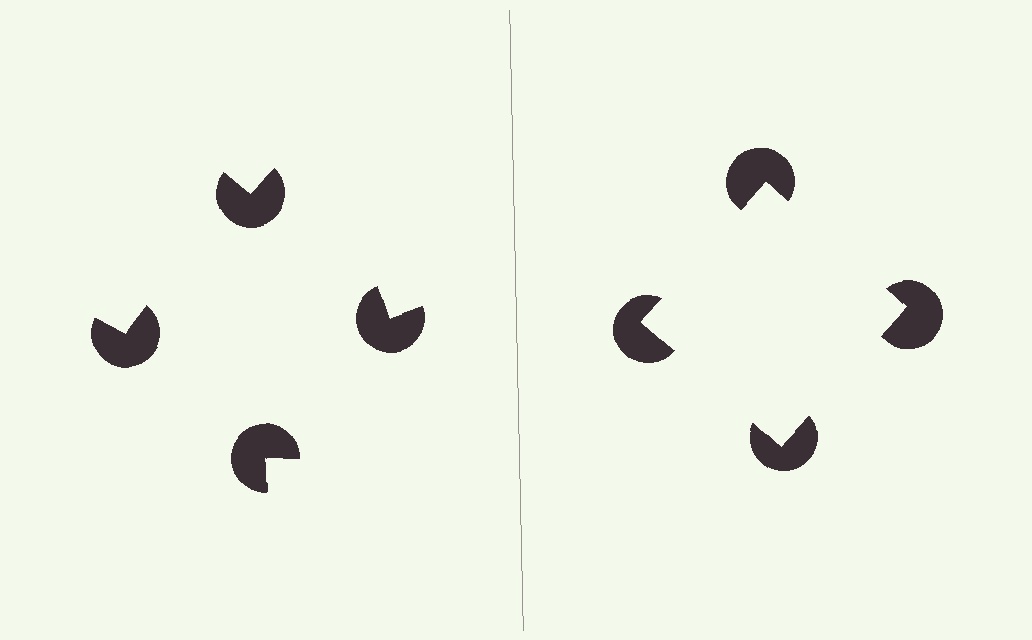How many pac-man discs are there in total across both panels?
8 — 4 on each side.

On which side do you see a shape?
An illusory square appears on the right side. On the left side the wedge cuts are rotated, so no coherent shape forms.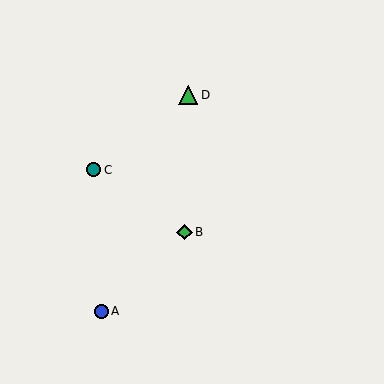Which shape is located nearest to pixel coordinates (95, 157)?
The teal circle (labeled C) at (94, 170) is nearest to that location.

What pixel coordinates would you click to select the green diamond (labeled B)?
Click at (184, 232) to select the green diamond B.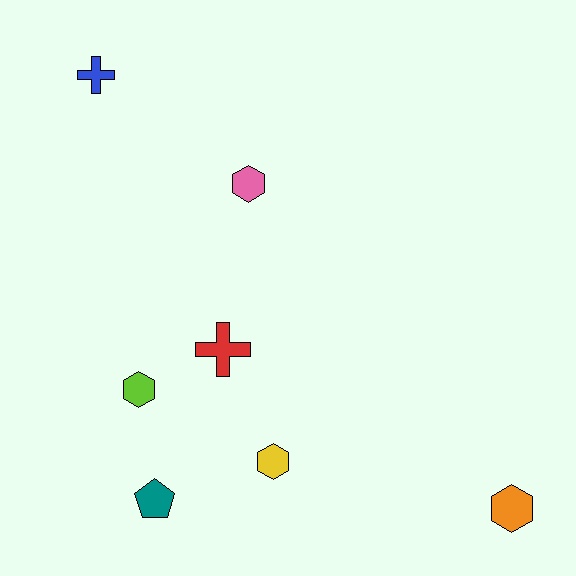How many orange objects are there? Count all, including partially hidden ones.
There is 1 orange object.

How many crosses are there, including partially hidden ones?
There are 2 crosses.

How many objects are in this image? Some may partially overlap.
There are 7 objects.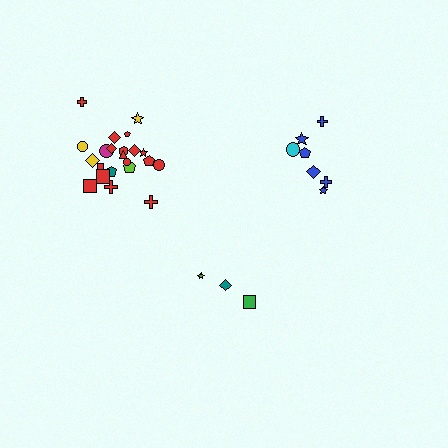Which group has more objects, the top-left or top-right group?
The top-left group.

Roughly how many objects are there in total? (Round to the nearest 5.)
Roughly 30 objects in total.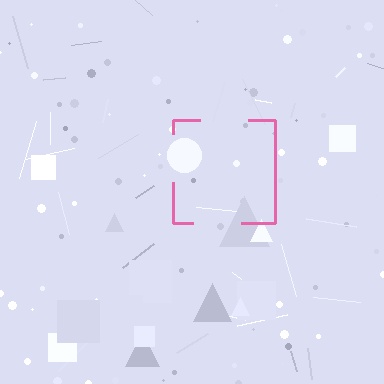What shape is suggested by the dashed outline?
The dashed outline suggests a square.